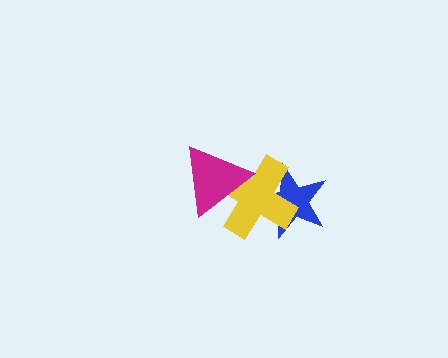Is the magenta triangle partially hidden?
No, no other shape covers it.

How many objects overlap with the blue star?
1 object overlaps with the blue star.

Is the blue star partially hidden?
Yes, it is partially covered by another shape.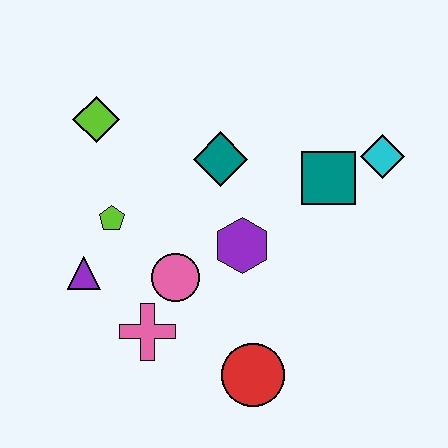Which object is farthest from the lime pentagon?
The cyan diamond is farthest from the lime pentagon.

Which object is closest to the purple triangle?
The lime pentagon is closest to the purple triangle.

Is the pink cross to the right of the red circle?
No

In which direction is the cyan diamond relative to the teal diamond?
The cyan diamond is to the right of the teal diamond.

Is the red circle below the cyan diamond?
Yes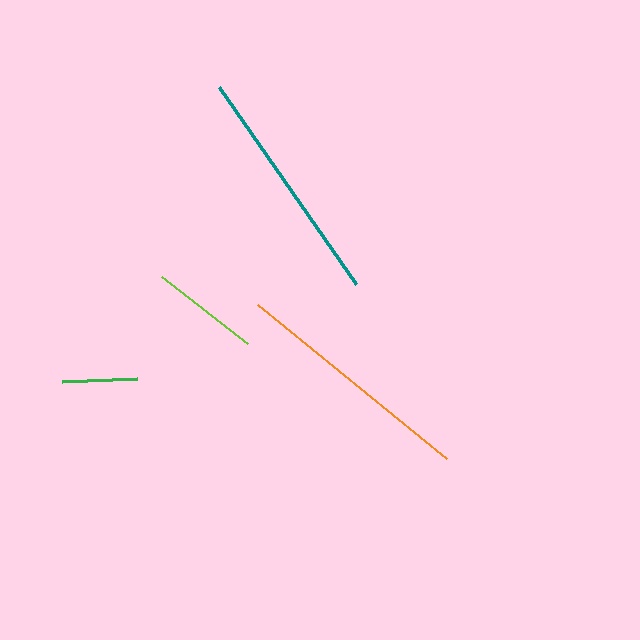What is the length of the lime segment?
The lime segment is approximately 109 pixels long.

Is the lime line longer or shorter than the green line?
The lime line is longer than the green line.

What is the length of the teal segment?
The teal segment is approximately 240 pixels long.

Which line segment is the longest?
The orange line is the longest at approximately 243 pixels.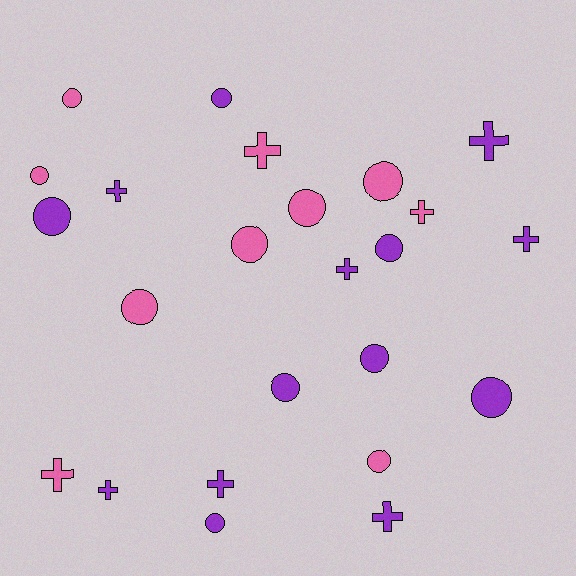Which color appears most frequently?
Purple, with 14 objects.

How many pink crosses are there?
There are 3 pink crosses.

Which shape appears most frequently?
Circle, with 14 objects.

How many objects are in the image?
There are 24 objects.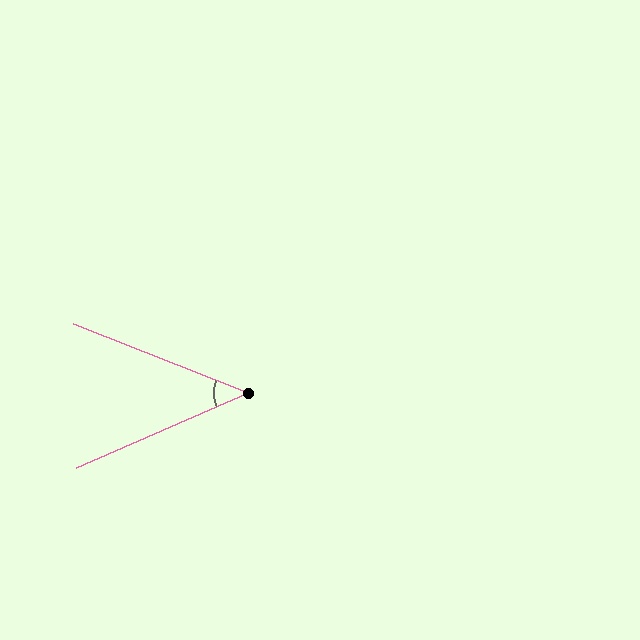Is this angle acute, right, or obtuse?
It is acute.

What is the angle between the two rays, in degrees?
Approximately 45 degrees.